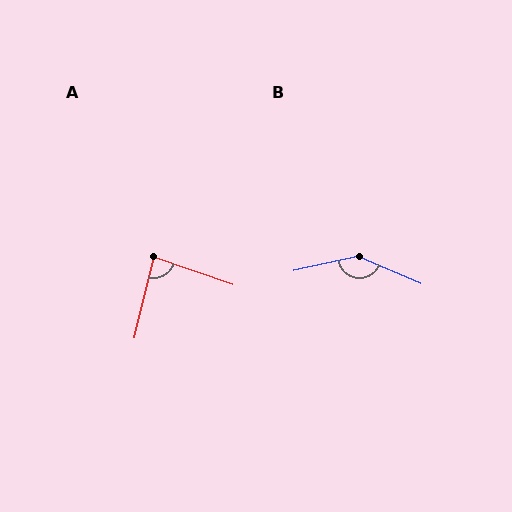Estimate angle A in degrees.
Approximately 84 degrees.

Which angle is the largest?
B, at approximately 144 degrees.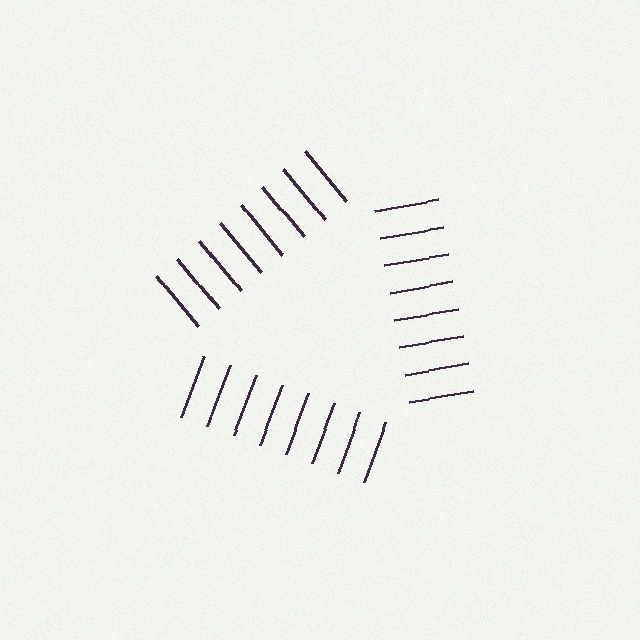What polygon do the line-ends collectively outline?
An illusory triangle — the line segments terminate on its edges but no continuous stroke is drawn.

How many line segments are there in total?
24 — 8 along each of the 3 edges.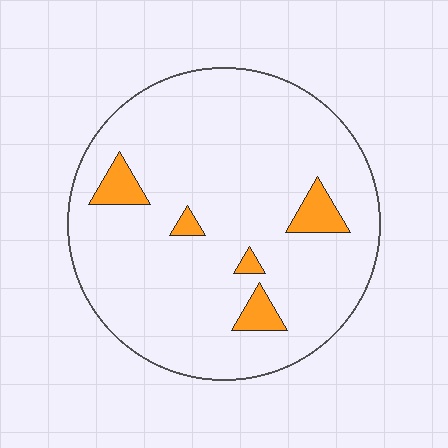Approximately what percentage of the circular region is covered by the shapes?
Approximately 10%.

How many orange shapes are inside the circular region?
5.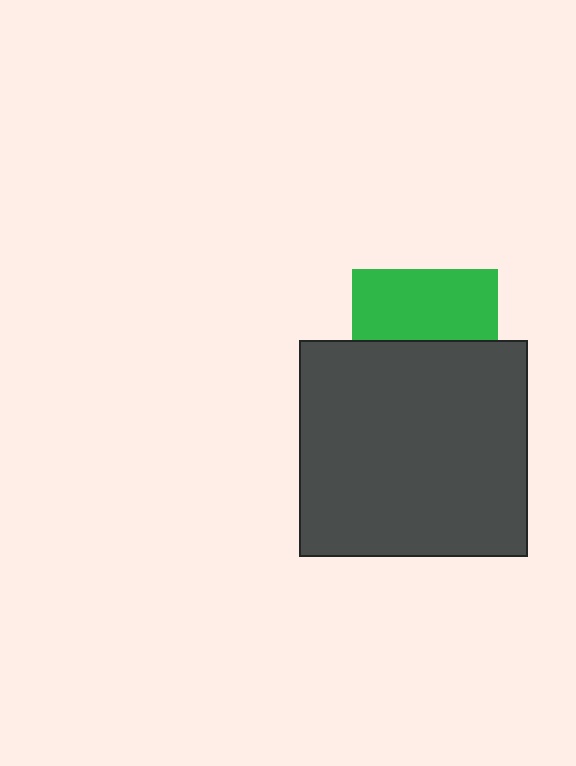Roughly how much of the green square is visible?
About half of it is visible (roughly 48%).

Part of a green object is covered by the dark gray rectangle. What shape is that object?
It is a square.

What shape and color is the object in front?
The object in front is a dark gray rectangle.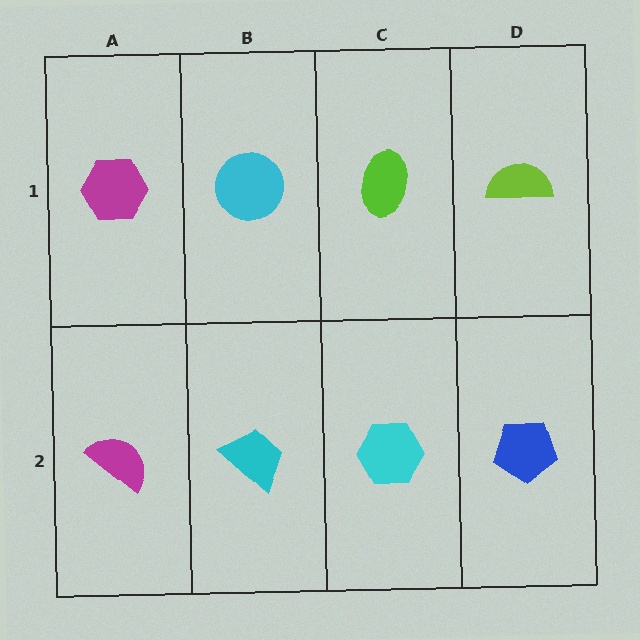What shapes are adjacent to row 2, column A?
A magenta hexagon (row 1, column A), a cyan trapezoid (row 2, column B).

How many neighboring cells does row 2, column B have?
3.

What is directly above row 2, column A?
A magenta hexagon.